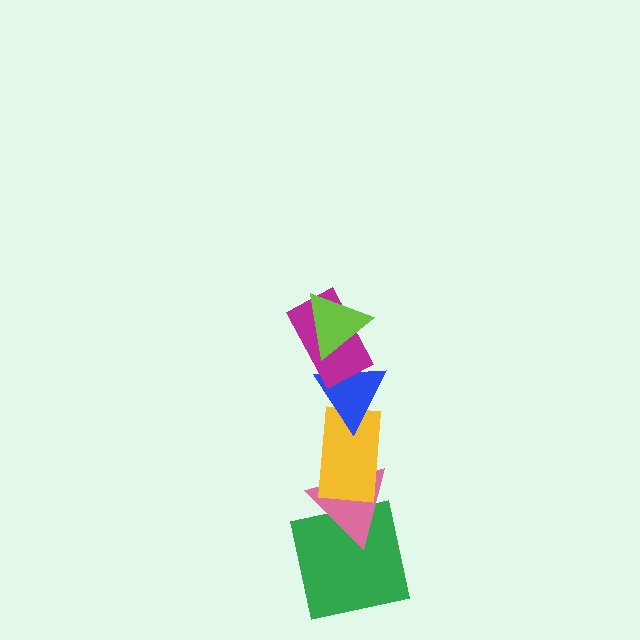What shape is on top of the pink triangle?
The yellow rectangle is on top of the pink triangle.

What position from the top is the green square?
The green square is 6th from the top.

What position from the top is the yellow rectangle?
The yellow rectangle is 4th from the top.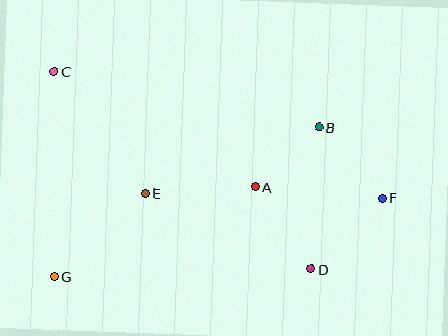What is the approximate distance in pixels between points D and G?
The distance between D and G is approximately 257 pixels.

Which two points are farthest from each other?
Points C and F are farthest from each other.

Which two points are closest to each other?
Points A and B are closest to each other.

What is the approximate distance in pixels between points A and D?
The distance between A and D is approximately 99 pixels.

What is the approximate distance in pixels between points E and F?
The distance between E and F is approximately 237 pixels.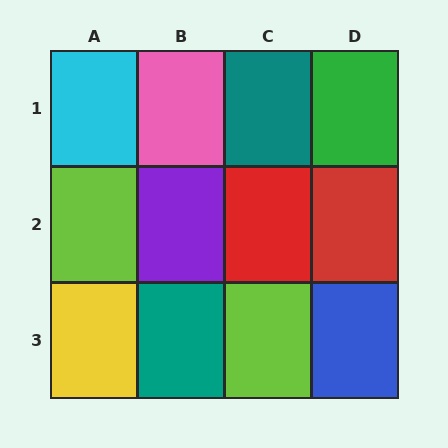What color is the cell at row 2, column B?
Purple.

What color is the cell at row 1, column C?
Teal.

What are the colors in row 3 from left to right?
Yellow, teal, lime, blue.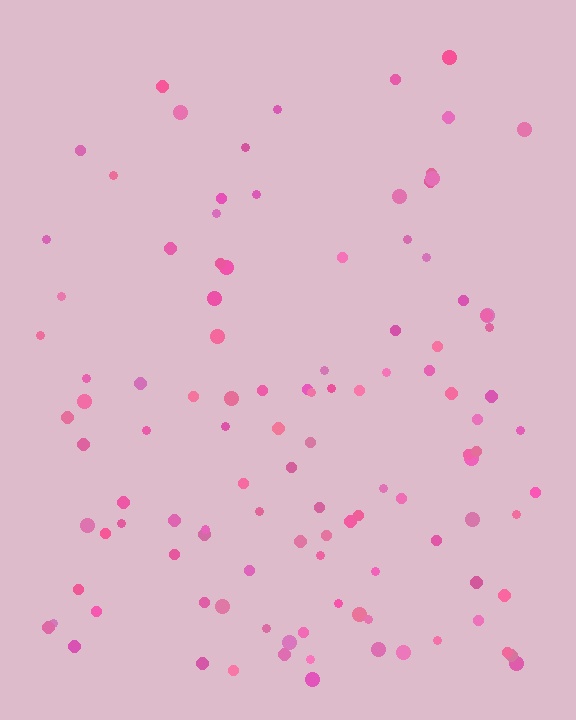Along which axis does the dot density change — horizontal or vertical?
Vertical.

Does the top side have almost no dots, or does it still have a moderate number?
Still a moderate number, just noticeably fewer than the bottom.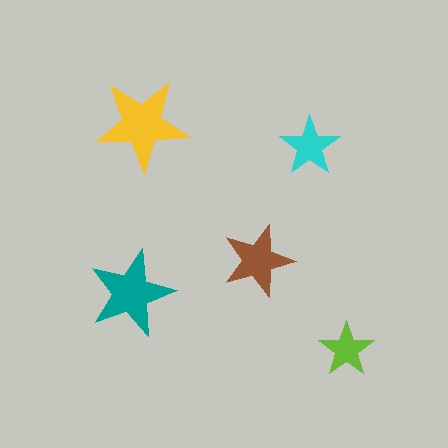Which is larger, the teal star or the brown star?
The teal one.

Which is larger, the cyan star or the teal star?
The teal one.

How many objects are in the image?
There are 5 objects in the image.